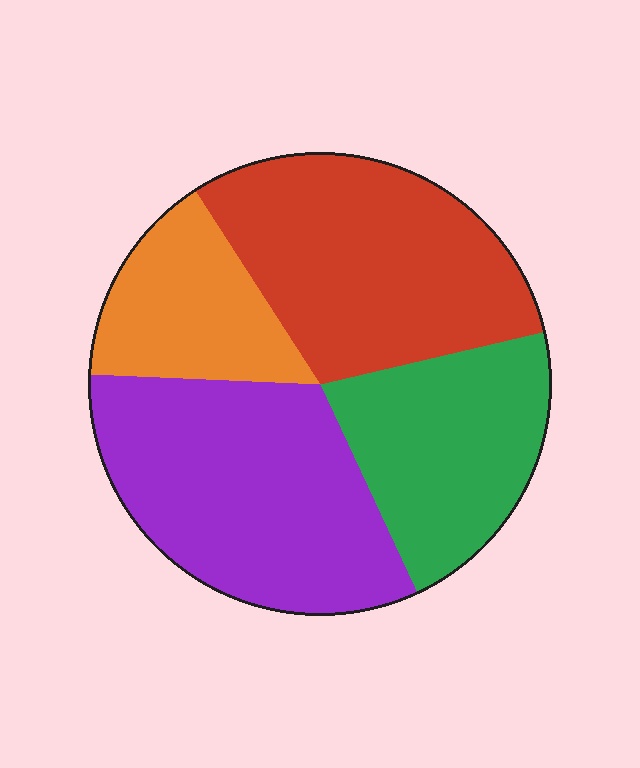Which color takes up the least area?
Orange, at roughly 15%.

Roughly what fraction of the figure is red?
Red covers 31% of the figure.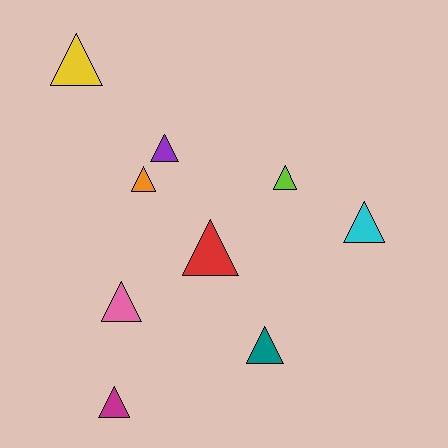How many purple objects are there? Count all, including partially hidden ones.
There is 1 purple object.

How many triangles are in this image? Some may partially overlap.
There are 9 triangles.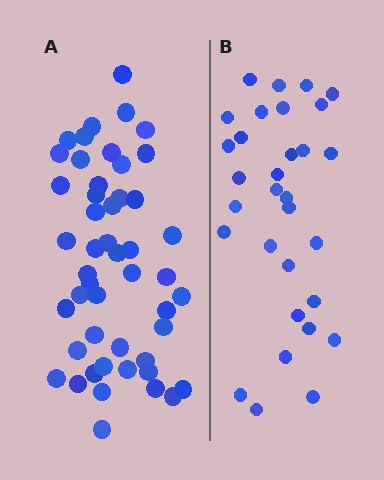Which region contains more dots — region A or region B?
Region A (the left region) has more dots.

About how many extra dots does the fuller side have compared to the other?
Region A has approximately 20 more dots than region B.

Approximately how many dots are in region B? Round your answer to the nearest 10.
About 30 dots. (The exact count is 31, which rounds to 30.)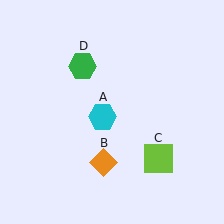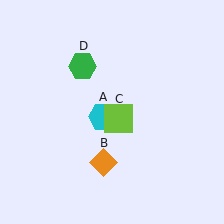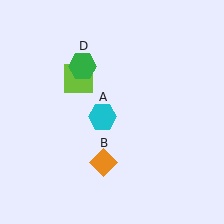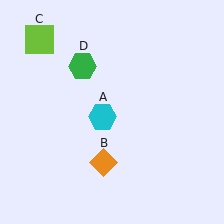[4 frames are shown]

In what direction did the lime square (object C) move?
The lime square (object C) moved up and to the left.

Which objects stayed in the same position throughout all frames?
Cyan hexagon (object A) and orange diamond (object B) and green hexagon (object D) remained stationary.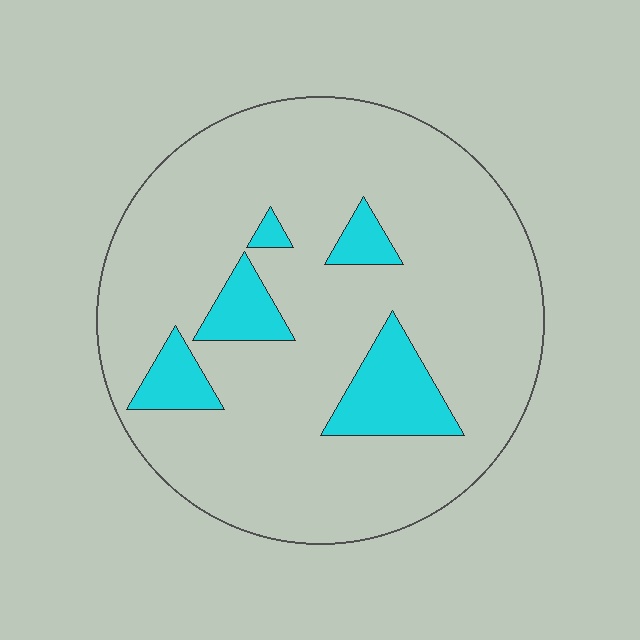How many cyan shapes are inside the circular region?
5.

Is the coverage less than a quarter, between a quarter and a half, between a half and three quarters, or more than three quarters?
Less than a quarter.